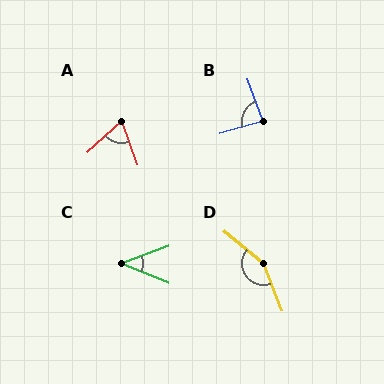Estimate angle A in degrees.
Approximately 67 degrees.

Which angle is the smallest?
C, at approximately 42 degrees.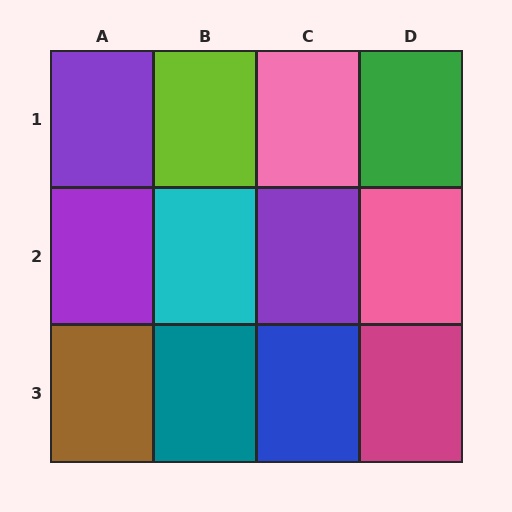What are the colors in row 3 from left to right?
Brown, teal, blue, magenta.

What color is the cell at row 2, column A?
Purple.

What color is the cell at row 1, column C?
Pink.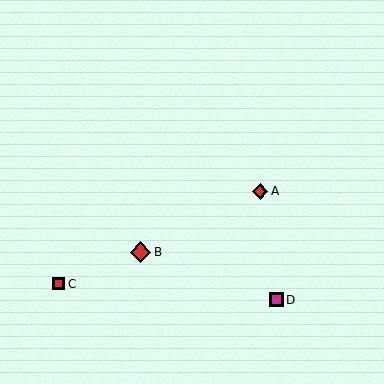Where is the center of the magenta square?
The center of the magenta square is at (276, 300).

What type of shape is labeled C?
Shape C is a red square.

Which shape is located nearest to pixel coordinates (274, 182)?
The red diamond (labeled A) at (260, 191) is nearest to that location.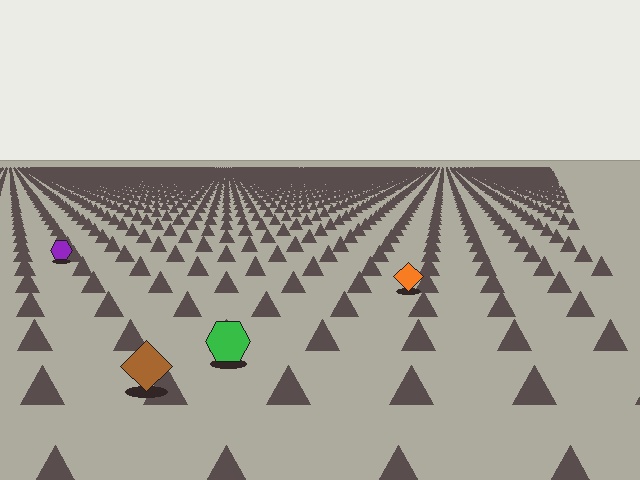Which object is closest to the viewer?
The brown diamond is closest. The texture marks near it are larger and more spread out.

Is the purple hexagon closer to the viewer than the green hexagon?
No. The green hexagon is closer — you can tell from the texture gradient: the ground texture is coarser near it.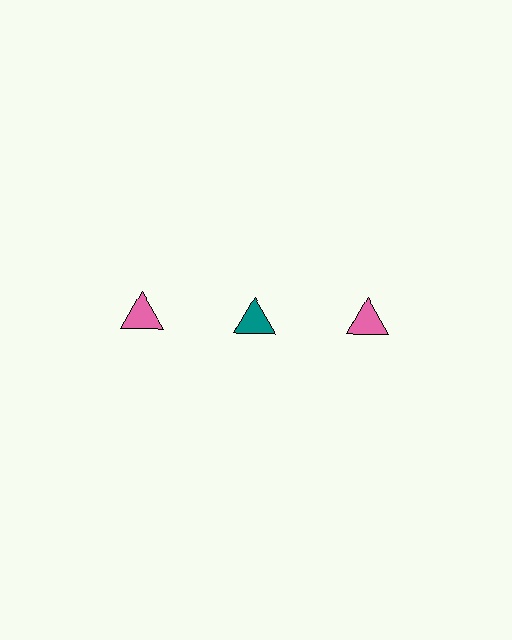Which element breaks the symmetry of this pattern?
The teal triangle in the top row, second from left column breaks the symmetry. All other shapes are pink triangles.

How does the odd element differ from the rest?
It has a different color: teal instead of pink.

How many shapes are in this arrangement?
There are 3 shapes arranged in a grid pattern.